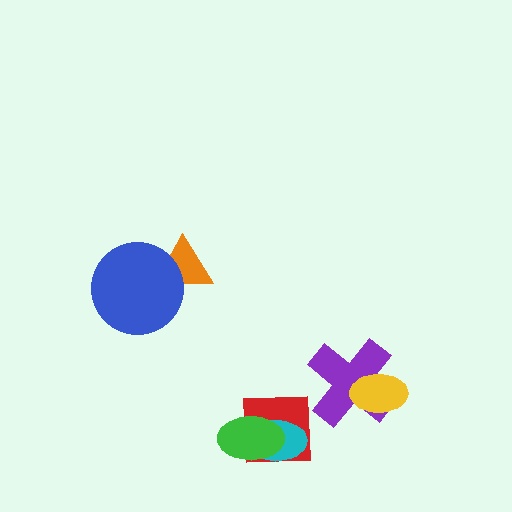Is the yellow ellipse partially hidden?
No, no other shape covers it.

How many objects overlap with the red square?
2 objects overlap with the red square.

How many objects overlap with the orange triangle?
1 object overlaps with the orange triangle.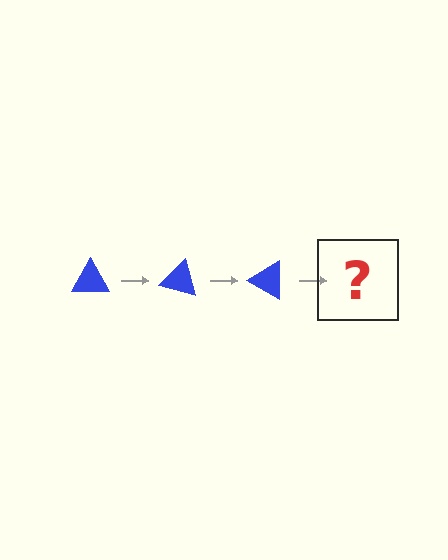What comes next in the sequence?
The next element should be a blue triangle rotated 45 degrees.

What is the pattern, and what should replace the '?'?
The pattern is that the triangle rotates 15 degrees each step. The '?' should be a blue triangle rotated 45 degrees.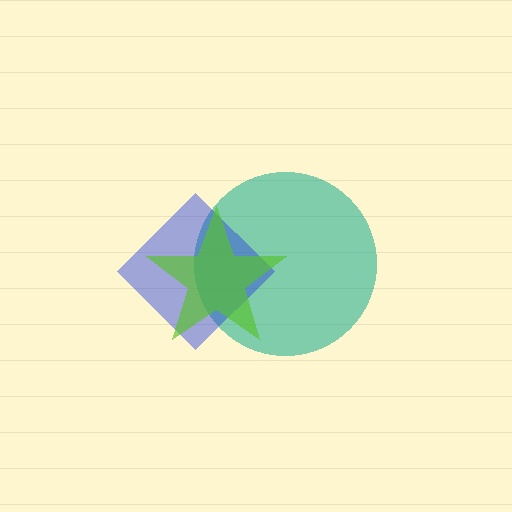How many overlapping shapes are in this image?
There are 3 overlapping shapes in the image.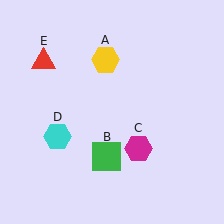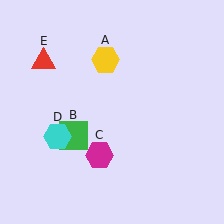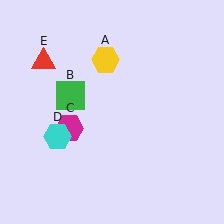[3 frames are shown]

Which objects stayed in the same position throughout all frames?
Yellow hexagon (object A) and cyan hexagon (object D) and red triangle (object E) remained stationary.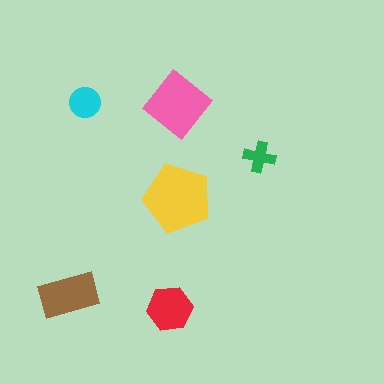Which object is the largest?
The yellow pentagon.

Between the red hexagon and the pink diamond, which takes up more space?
The pink diamond.